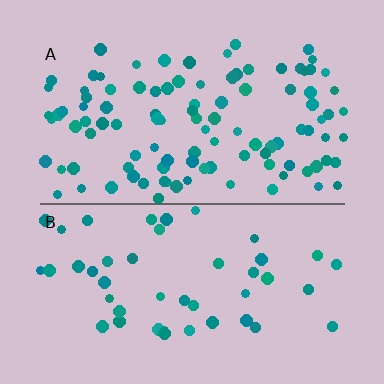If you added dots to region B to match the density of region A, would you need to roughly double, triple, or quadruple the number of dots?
Approximately double.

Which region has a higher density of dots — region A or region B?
A (the top).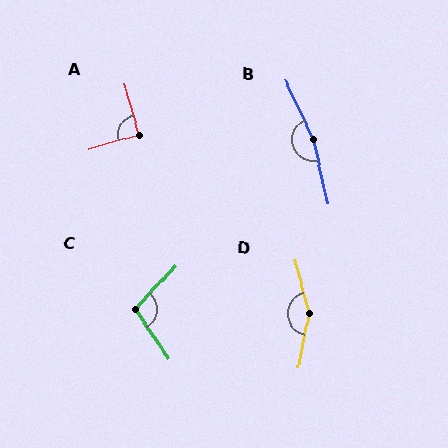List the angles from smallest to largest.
A (89°), C (103°), D (154°), B (167°).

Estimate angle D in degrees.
Approximately 154 degrees.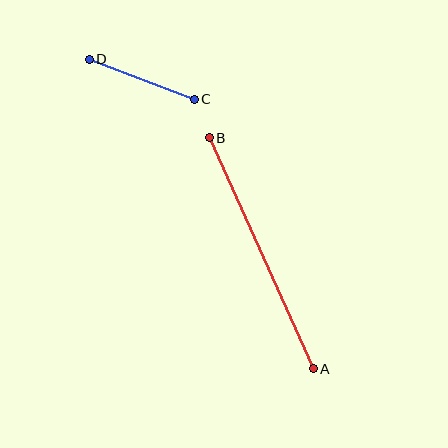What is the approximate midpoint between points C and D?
The midpoint is at approximately (142, 79) pixels.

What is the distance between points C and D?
The distance is approximately 113 pixels.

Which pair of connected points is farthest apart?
Points A and B are farthest apart.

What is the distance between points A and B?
The distance is approximately 253 pixels.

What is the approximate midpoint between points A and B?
The midpoint is at approximately (261, 253) pixels.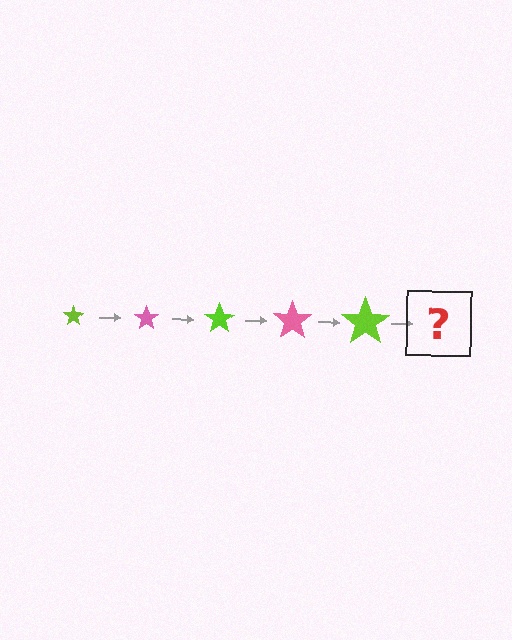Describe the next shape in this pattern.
It should be a pink star, larger than the previous one.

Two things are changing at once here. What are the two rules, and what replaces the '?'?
The two rules are that the star grows larger each step and the color cycles through lime and pink. The '?' should be a pink star, larger than the previous one.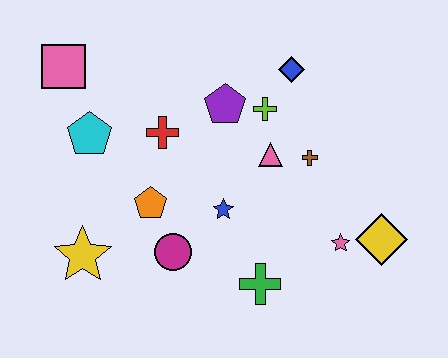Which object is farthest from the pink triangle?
The pink square is farthest from the pink triangle.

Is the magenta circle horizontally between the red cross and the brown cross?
Yes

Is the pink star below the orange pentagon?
Yes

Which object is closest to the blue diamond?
The lime cross is closest to the blue diamond.